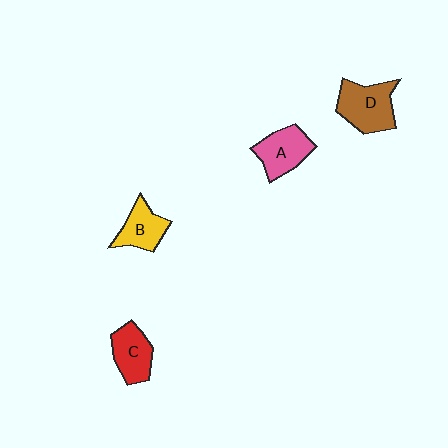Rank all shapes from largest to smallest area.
From largest to smallest: D (brown), A (pink), C (red), B (yellow).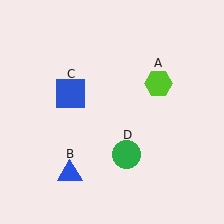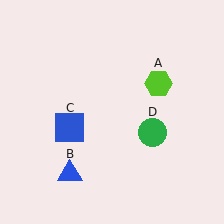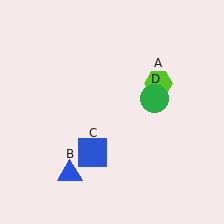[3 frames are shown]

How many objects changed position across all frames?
2 objects changed position: blue square (object C), green circle (object D).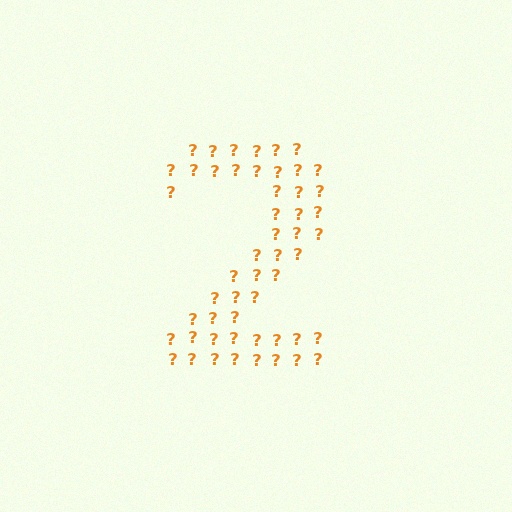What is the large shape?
The large shape is the digit 2.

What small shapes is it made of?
It is made of small question marks.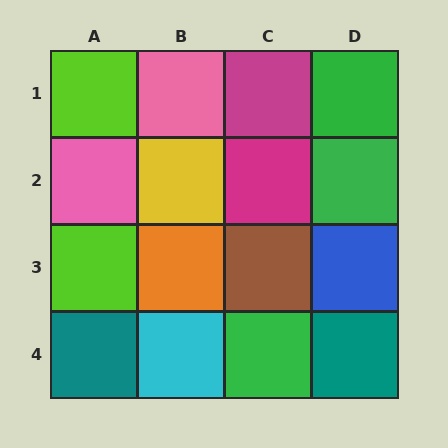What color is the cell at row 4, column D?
Teal.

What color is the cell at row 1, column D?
Green.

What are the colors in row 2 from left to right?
Pink, yellow, magenta, green.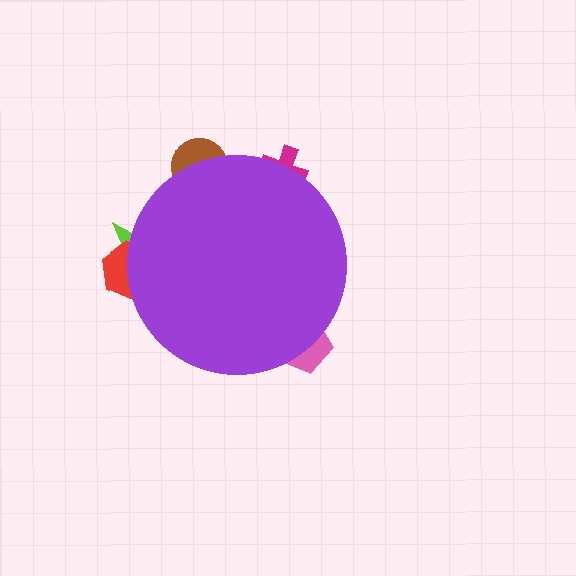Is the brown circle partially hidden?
Yes, the brown circle is partially hidden behind the purple circle.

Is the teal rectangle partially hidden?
Yes, the teal rectangle is partially hidden behind the purple circle.